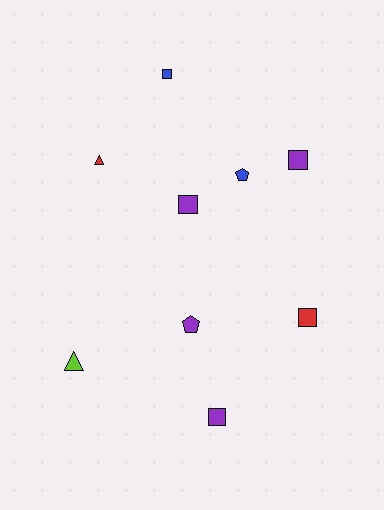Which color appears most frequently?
Purple, with 4 objects.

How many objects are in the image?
There are 9 objects.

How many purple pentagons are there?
There is 1 purple pentagon.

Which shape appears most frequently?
Square, with 5 objects.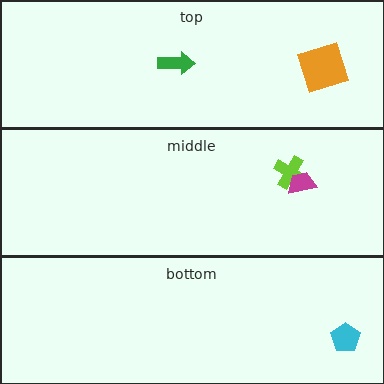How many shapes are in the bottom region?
1.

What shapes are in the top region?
The green arrow, the orange square.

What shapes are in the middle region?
The lime cross, the magenta trapezoid.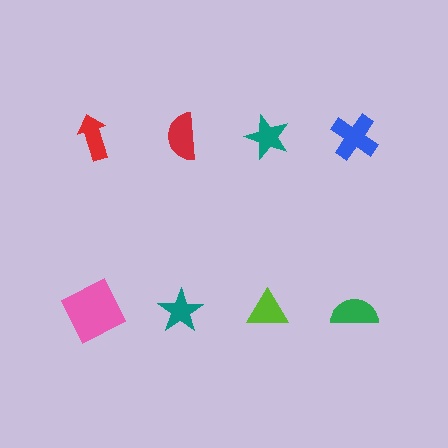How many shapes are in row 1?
4 shapes.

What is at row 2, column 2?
A teal star.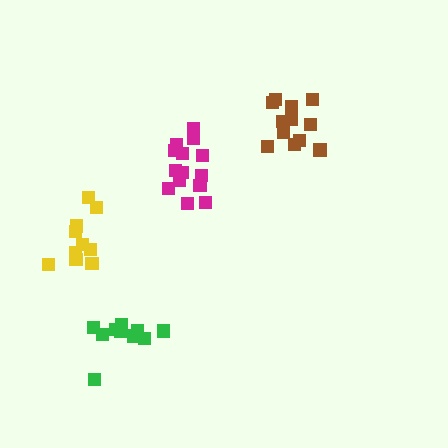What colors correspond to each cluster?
The clusters are colored: yellow, magenta, green, brown.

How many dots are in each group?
Group 1: 11 dots, Group 2: 14 dots, Group 3: 10 dots, Group 4: 12 dots (47 total).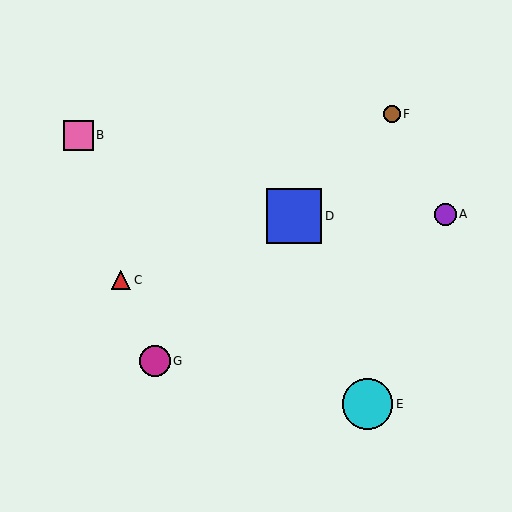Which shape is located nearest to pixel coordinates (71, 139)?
The pink square (labeled B) at (78, 135) is nearest to that location.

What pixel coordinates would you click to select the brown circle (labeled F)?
Click at (392, 114) to select the brown circle F.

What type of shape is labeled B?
Shape B is a pink square.